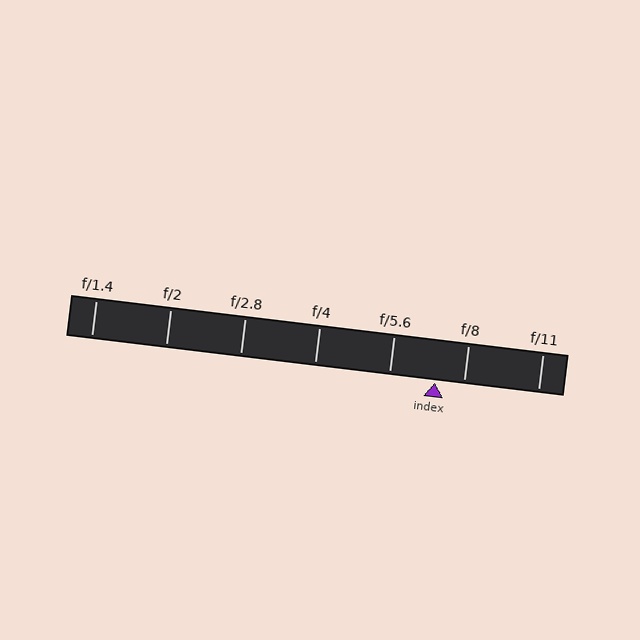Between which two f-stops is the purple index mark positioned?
The index mark is between f/5.6 and f/8.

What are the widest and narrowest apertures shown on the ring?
The widest aperture shown is f/1.4 and the narrowest is f/11.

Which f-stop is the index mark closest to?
The index mark is closest to f/8.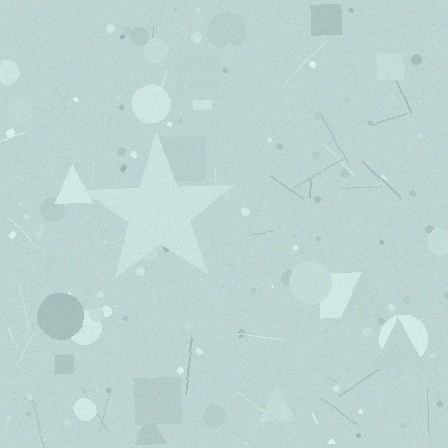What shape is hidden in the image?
A star is hidden in the image.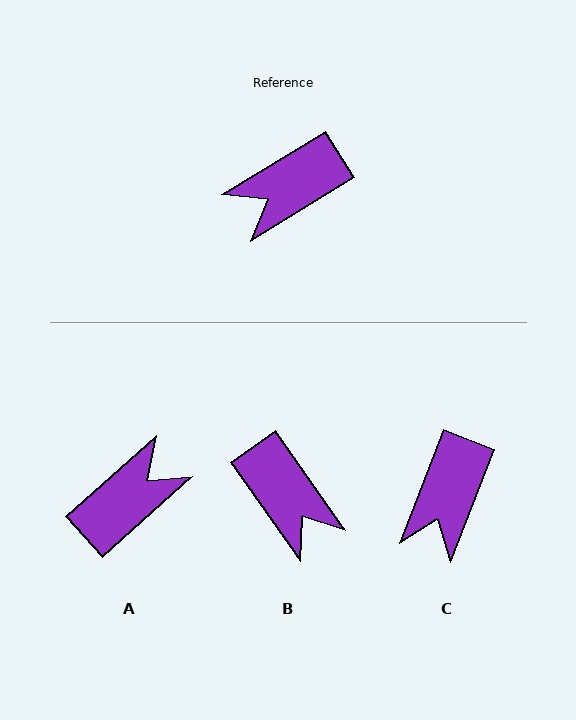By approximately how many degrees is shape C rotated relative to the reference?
Approximately 37 degrees counter-clockwise.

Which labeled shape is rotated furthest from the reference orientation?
A, about 170 degrees away.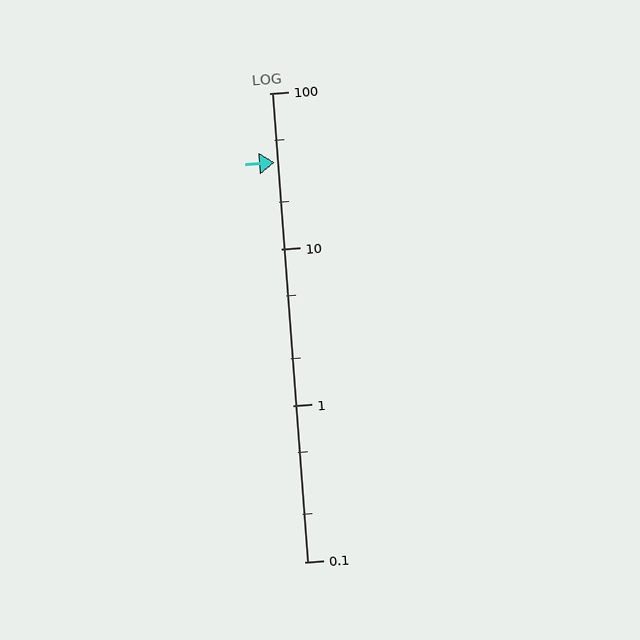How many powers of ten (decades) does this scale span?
The scale spans 3 decades, from 0.1 to 100.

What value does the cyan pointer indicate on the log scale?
The pointer indicates approximately 36.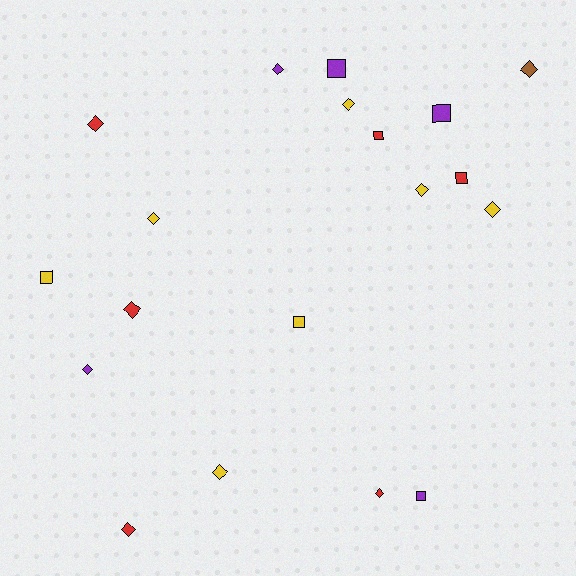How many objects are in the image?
There are 19 objects.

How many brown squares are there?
There are no brown squares.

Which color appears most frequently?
Yellow, with 7 objects.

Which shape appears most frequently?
Diamond, with 12 objects.